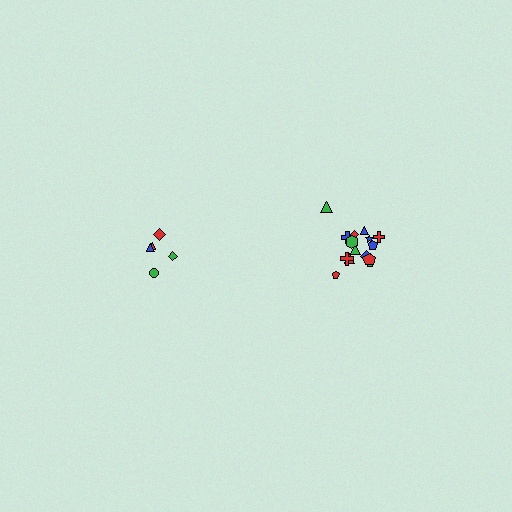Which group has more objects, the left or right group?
The right group.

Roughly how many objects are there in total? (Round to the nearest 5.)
Roughly 20 objects in total.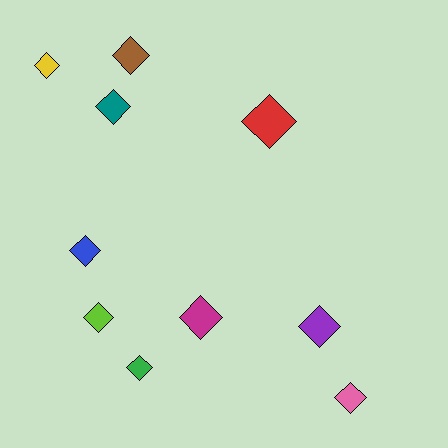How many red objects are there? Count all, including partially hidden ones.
There is 1 red object.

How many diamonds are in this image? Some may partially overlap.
There are 10 diamonds.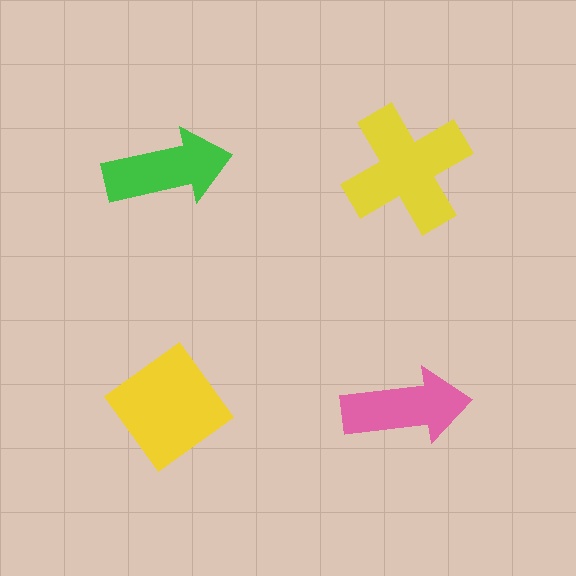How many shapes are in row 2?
2 shapes.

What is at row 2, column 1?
A yellow diamond.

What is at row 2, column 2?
A pink arrow.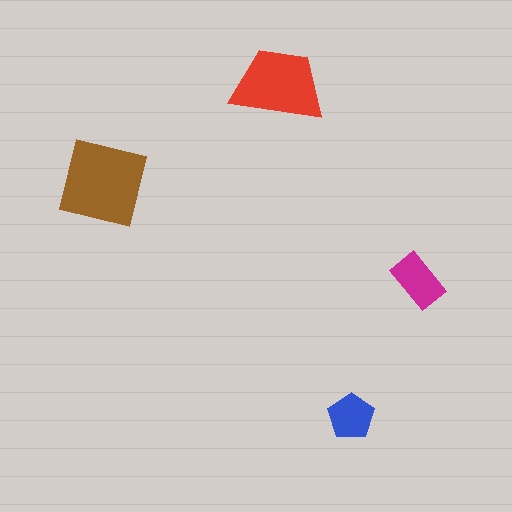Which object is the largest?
The brown square.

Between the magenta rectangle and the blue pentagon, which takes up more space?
The magenta rectangle.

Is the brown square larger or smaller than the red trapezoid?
Larger.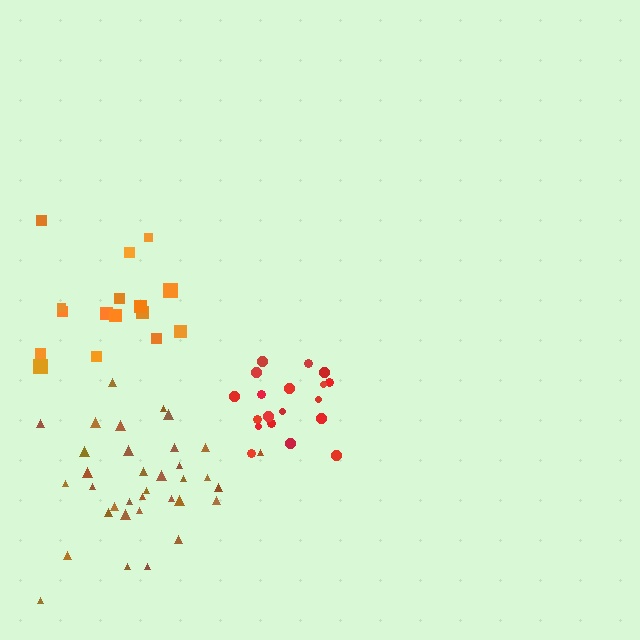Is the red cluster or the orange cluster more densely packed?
Red.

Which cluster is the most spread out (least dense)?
Orange.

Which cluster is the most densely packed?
Red.